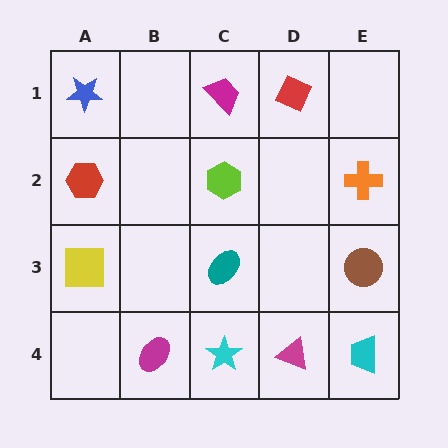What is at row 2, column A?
A red hexagon.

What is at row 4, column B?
A magenta ellipse.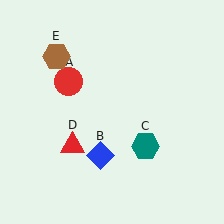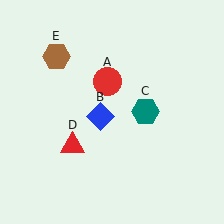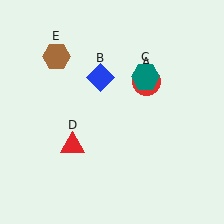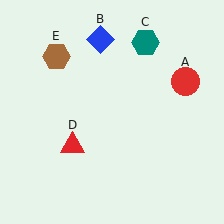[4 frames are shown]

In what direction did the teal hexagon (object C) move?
The teal hexagon (object C) moved up.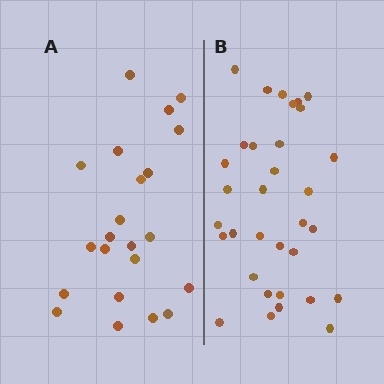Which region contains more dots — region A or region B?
Region B (the right region) has more dots.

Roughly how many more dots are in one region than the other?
Region B has roughly 12 or so more dots than region A.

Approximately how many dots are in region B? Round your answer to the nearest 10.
About 30 dots. (The exact count is 33, which rounds to 30.)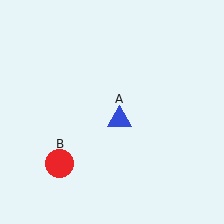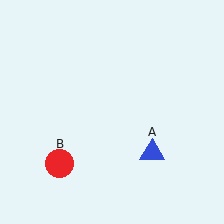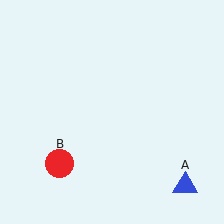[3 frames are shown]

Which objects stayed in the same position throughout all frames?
Red circle (object B) remained stationary.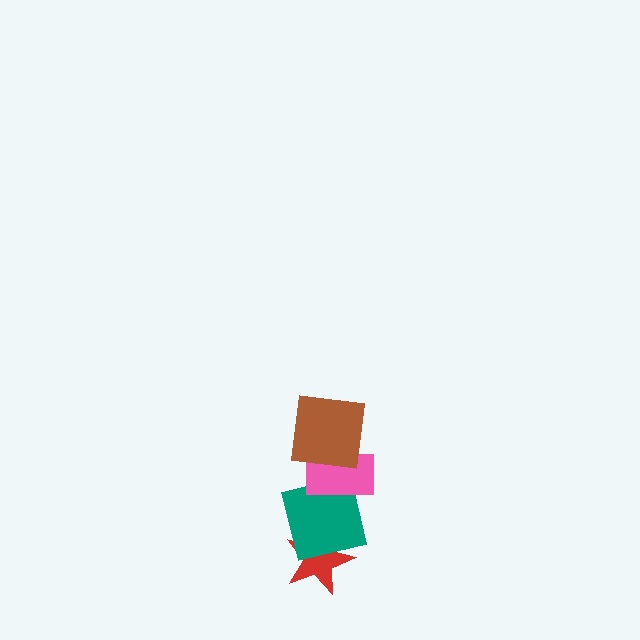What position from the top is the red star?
The red star is 4th from the top.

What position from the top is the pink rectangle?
The pink rectangle is 2nd from the top.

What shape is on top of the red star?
The teal square is on top of the red star.